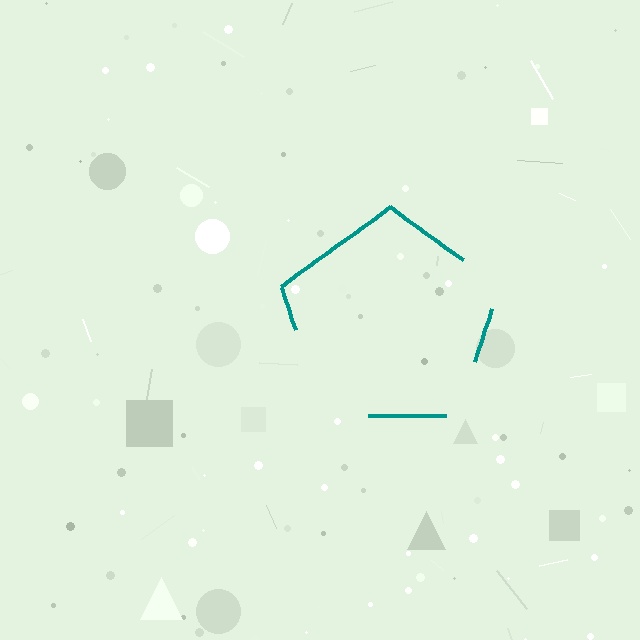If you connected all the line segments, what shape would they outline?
They would outline a pentagon.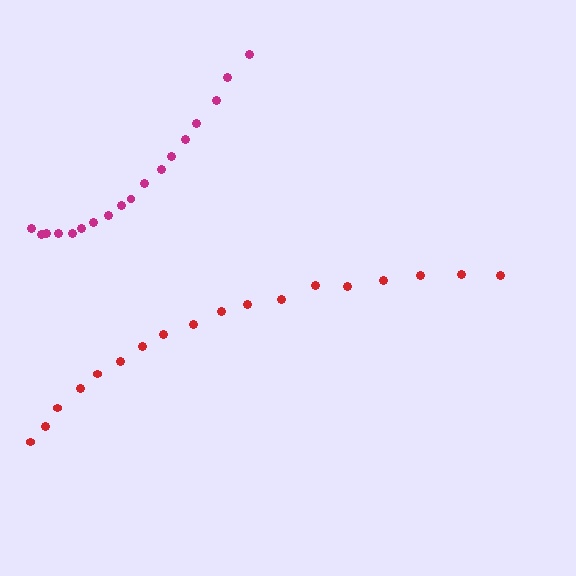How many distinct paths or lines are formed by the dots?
There are 2 distinct paths.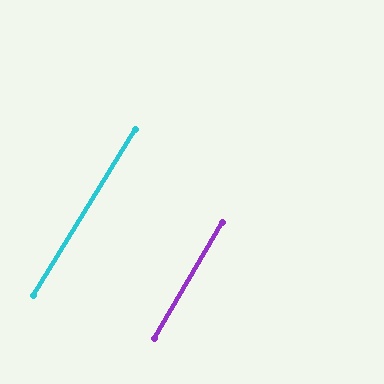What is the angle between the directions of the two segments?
Approximately 1 degree.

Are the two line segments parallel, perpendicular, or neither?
Parallel — their directions differ by only 1.3°.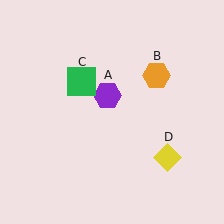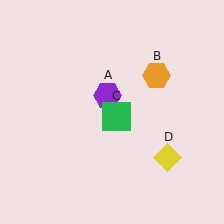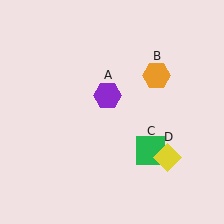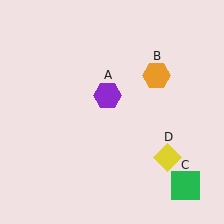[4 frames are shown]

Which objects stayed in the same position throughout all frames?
Purple hexagon (object A) and orange hexagon (object B) and yellow diamond (object D) remained stationary.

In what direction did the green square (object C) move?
The green square (object C) moved down and to the right.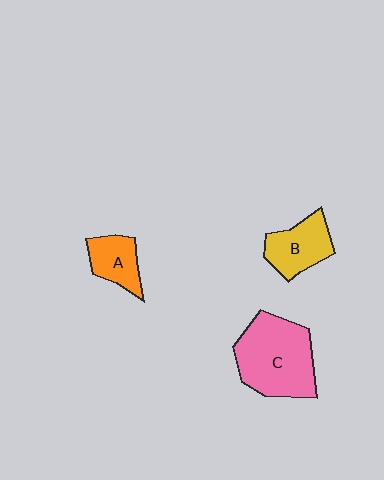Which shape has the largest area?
Shape C (pink).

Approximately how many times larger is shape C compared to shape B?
Approximately 1.8 times.